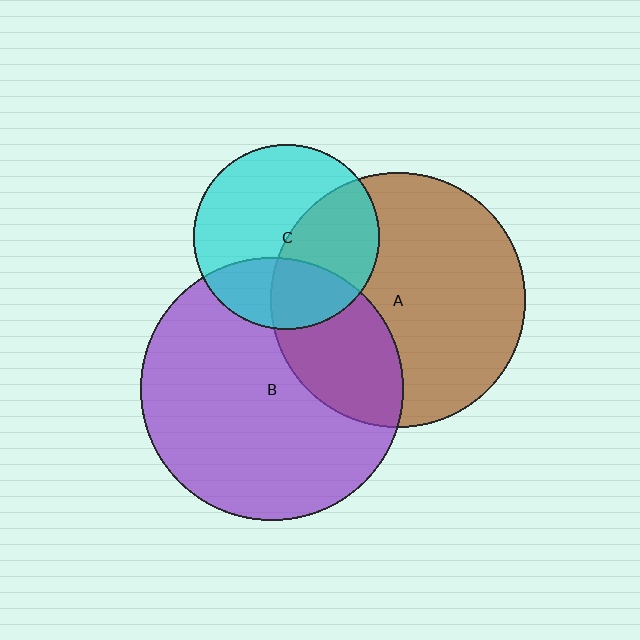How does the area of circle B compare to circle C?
Approximately 2.0 times.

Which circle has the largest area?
Circle B (purple).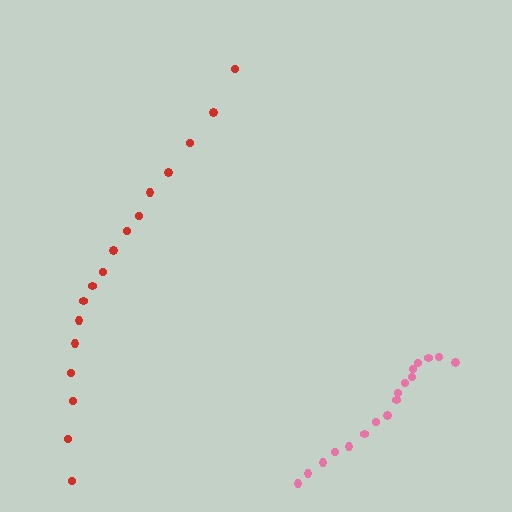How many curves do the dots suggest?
There are 2 distinct paths.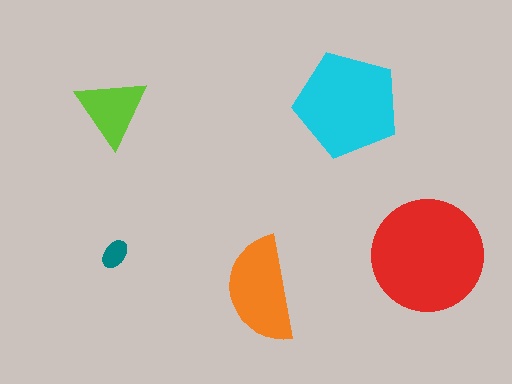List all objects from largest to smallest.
The red circle, the cyan pentagon, the orange semicircle, the lime triangle, the teal ellipse.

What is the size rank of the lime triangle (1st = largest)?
4th.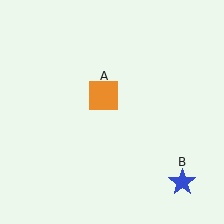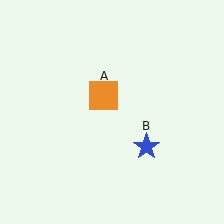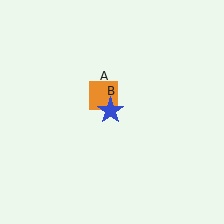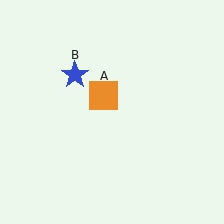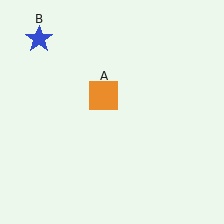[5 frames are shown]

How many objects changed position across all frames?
1 object changed position: blue star (object B).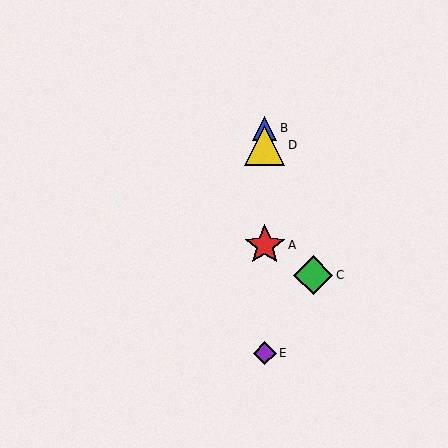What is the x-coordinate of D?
Object D is at x≈265.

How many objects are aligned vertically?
4 objects (A, B, D, E) are aligned vertically.